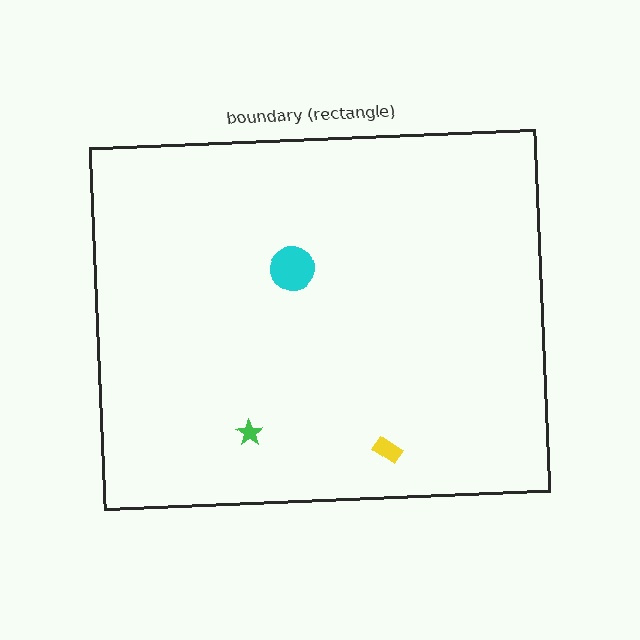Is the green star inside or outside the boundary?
Inside.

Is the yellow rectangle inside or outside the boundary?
Inside.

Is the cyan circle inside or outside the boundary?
Inside.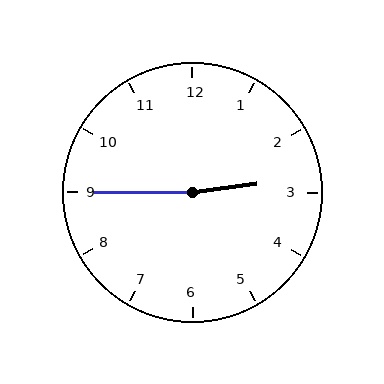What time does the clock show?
2:45.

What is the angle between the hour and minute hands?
Approximately 172 degrees.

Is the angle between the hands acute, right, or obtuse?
It is obtuse.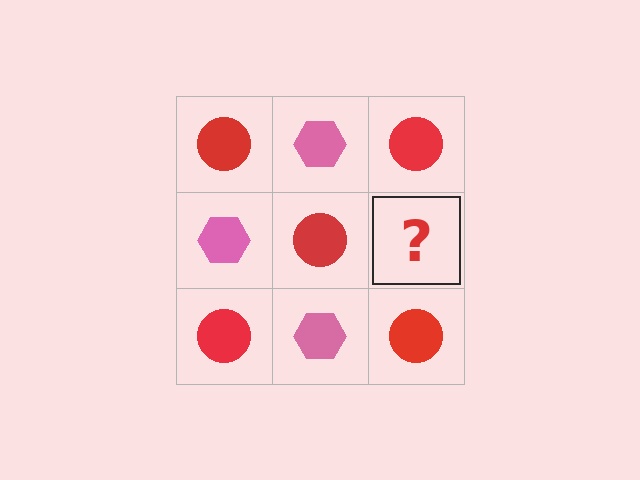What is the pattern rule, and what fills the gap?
The rule is that it alternates red circle and pink hexagon in a checkerboard pattern. The gap should be filled with a pink hexagon.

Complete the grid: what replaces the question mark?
The question mark should be replaced with a pink hexagon.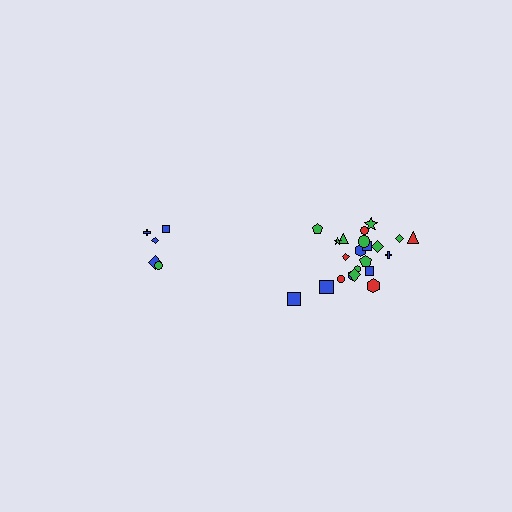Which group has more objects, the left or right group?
The right group.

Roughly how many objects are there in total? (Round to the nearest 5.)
Roughly 25 objects in total.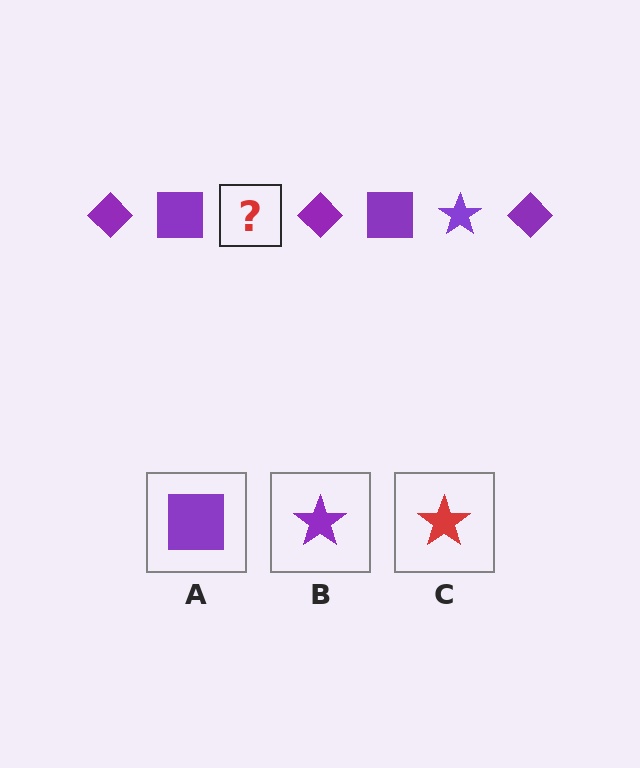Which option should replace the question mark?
Option B.